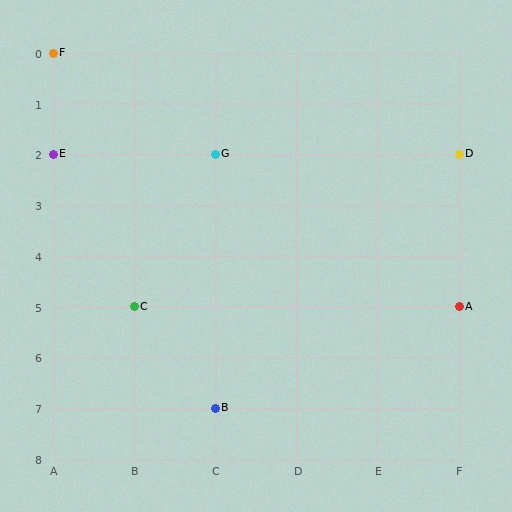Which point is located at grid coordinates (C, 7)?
Point B is at (C, 7).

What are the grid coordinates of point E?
Point E is at grid coordinates (A, 2).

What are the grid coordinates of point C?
Point C is at grid coordinates (B, 5).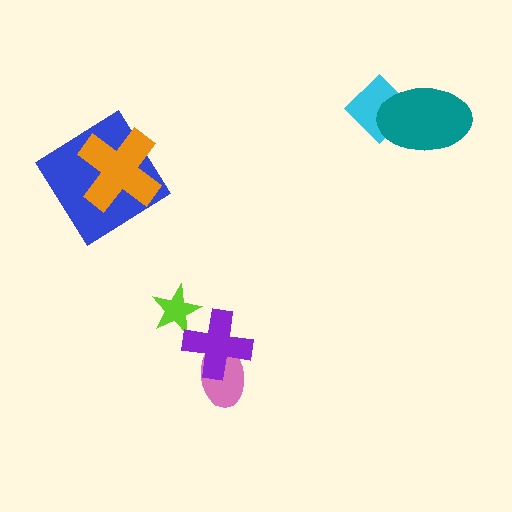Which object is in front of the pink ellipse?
The purple cross is in front of the pink ellipse.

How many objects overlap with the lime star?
1 object overlaps with the lime star.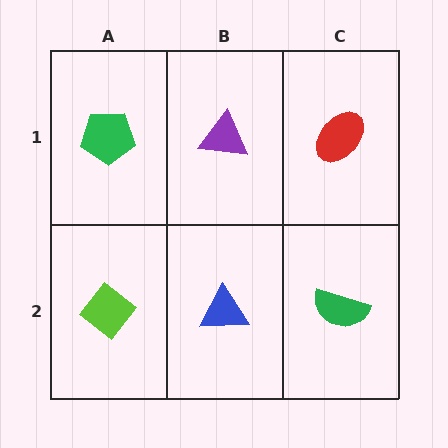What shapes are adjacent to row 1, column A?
A lime diamond (row 2, column A), a purple triangle (row 1, column B).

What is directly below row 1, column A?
A lime diamond.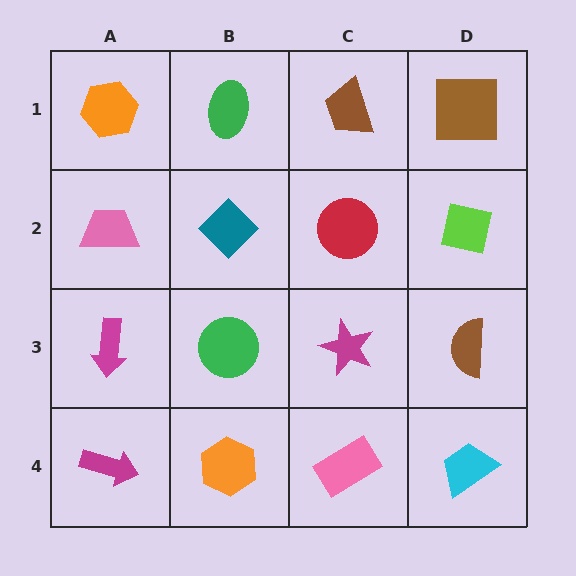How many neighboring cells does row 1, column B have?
3.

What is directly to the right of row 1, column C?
A brown square.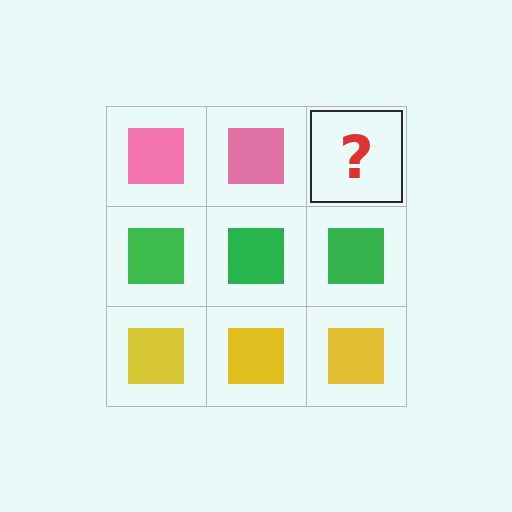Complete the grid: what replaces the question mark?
The question mark should be replaced with a pink square.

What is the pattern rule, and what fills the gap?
The rule is that each row has a consistent color. The gap should be filled with a pink square.